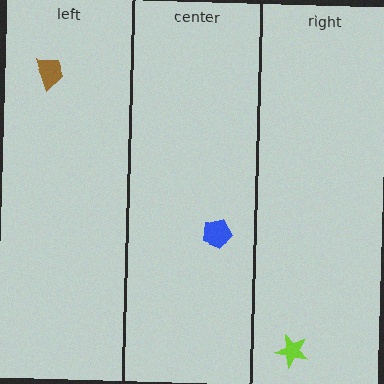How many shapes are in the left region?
1.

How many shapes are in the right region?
1.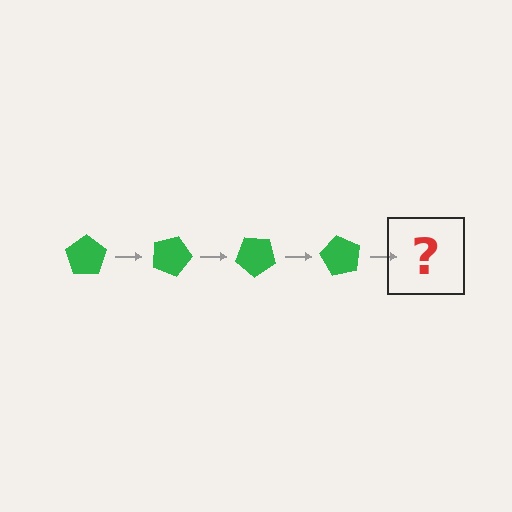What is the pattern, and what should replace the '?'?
The pattern is that the pentagon rotates 20 degrees each step. The '?' should be a green pentagon rotated 80 degrees.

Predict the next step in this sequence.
The next step is a green pentagon rotated 80 degrees.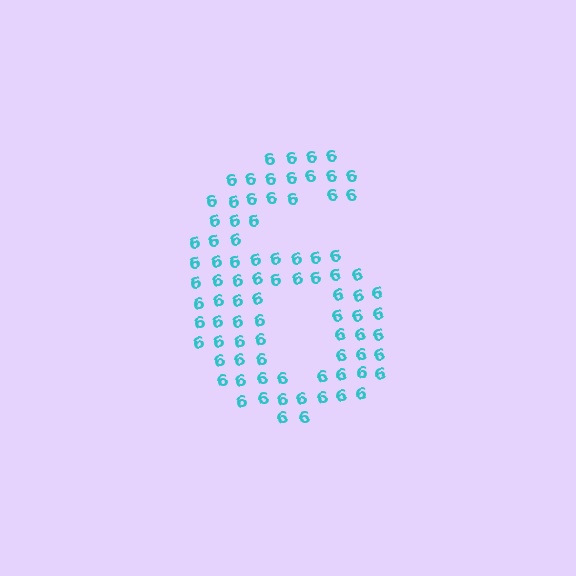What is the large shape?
The large shape is the digit 6.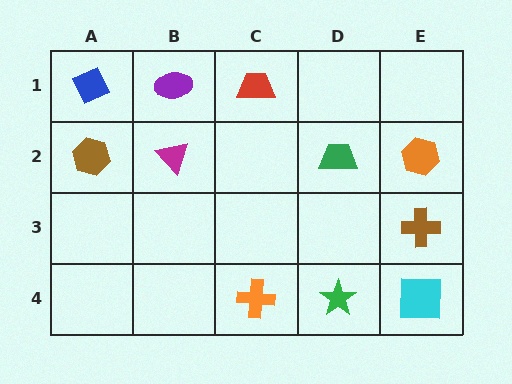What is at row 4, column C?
An orange cross.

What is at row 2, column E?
An orange hexagon.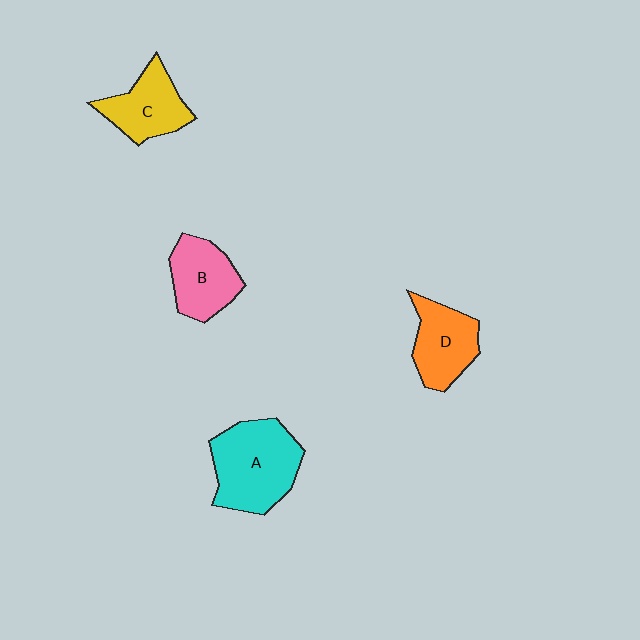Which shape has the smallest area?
Shape C (yellow).